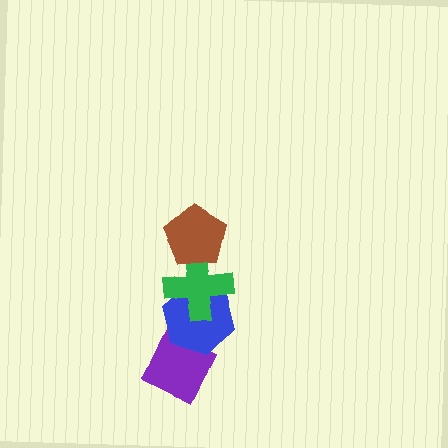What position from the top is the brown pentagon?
The brown pentagon is 1st from the top.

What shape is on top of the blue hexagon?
The green cross is on top of the blue hexagon.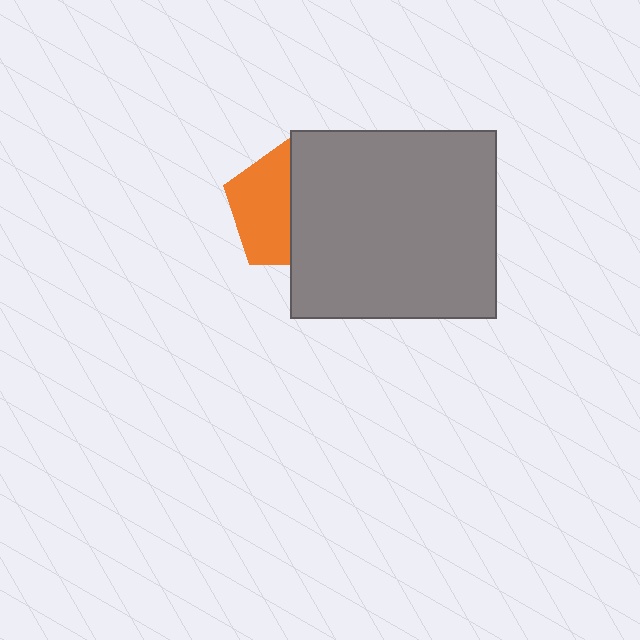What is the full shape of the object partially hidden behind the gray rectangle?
The partially hidden object is an orange pentagon.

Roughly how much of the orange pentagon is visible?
About half of it is visible (roughly 49%).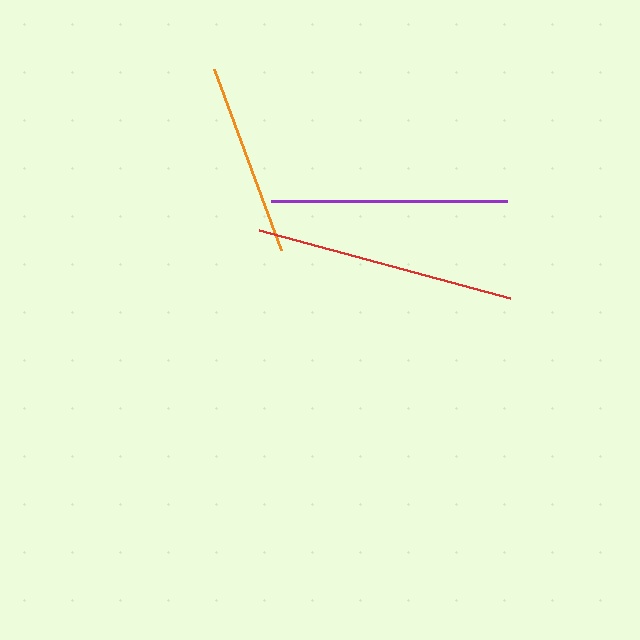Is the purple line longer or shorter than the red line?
The red line is longer than the purple line.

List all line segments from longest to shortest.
From longest to shortest: red, purple, orange.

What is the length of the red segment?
The red segment is approximately 260 pixels long.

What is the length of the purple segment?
The purple segment is approximately 237 pixels long.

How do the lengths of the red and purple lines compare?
The red and purple lines are approximately the same length.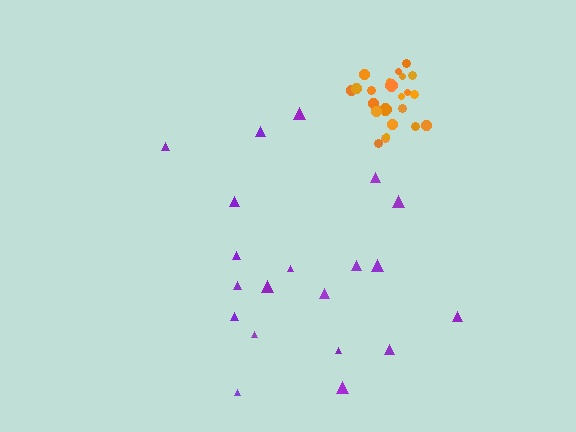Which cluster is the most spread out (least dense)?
Purple.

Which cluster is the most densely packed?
Orange.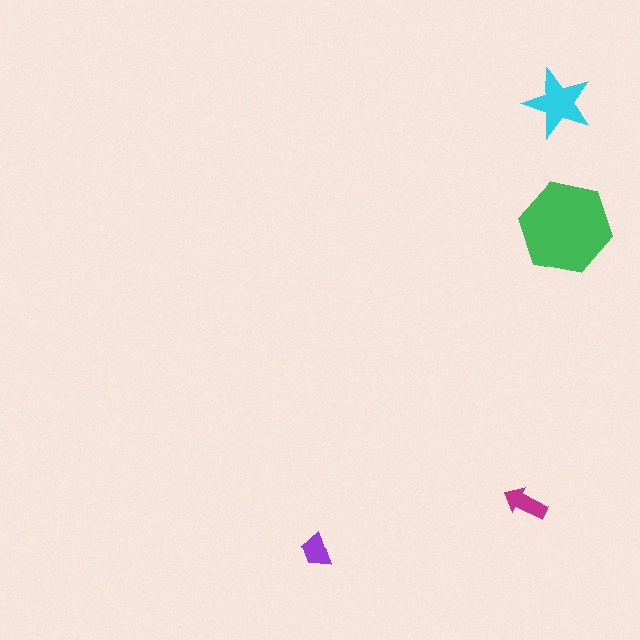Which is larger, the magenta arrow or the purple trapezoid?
The magenta arrow.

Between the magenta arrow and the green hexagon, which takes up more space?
The green hexagon.